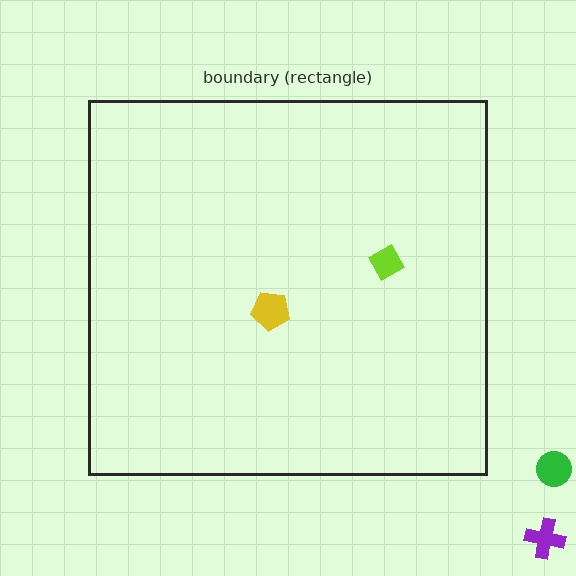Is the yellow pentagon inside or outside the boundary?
Inside.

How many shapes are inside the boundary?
2 inside, 2 outside.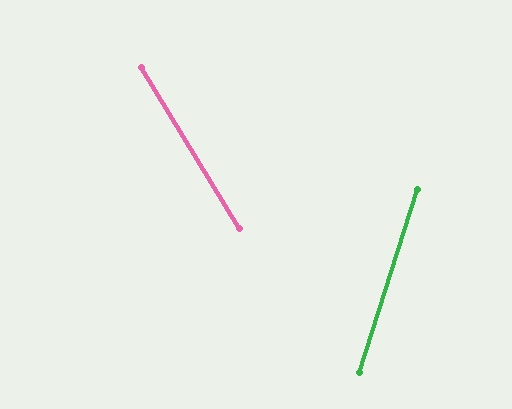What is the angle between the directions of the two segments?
Approximately 49 degrees.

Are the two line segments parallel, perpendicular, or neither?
Neither parallel nor perpendicular — they differ by about 49°.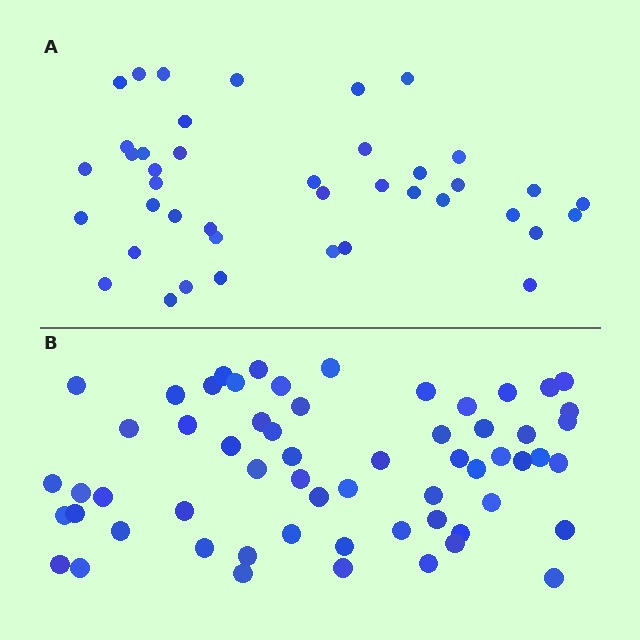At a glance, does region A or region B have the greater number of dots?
Region B (the bottom region) has more dots.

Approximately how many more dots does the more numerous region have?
Region B has approximately 20 more dots than region A.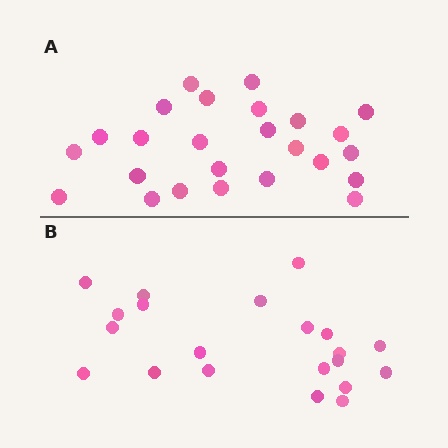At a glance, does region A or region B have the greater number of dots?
Region A (the top region) has more dots.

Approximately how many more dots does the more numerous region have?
Region A has about 4 more dots than region B.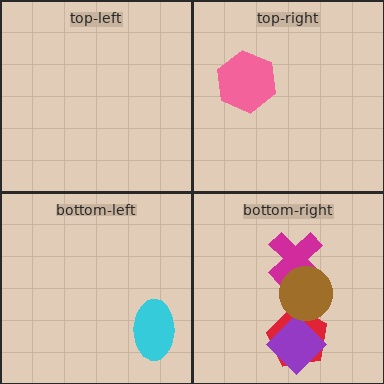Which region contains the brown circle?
The bottom-right region.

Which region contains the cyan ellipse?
The bottom-left region.